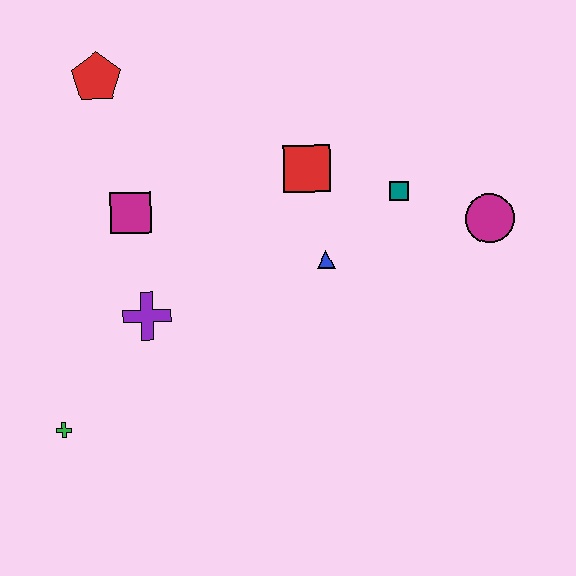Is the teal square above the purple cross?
Yes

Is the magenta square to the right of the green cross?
Yes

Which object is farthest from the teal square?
The green cross is farthest from the teal square.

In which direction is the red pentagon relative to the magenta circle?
The red pentagon is to the left of the magenta circle.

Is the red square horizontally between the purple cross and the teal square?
Yes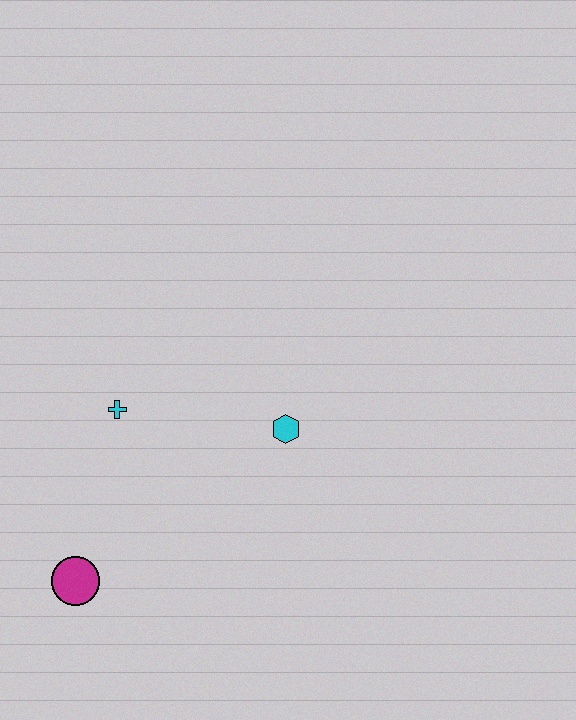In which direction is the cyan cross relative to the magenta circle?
The cyan cross is above the magenta circle.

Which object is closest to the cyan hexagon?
The cyan cross is closest to the cyan hexagon.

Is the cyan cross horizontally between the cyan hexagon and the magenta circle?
Yes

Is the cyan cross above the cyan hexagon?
Yes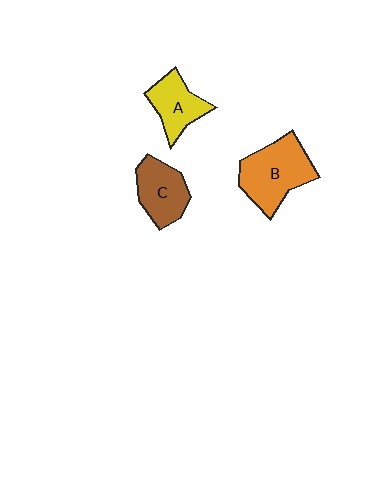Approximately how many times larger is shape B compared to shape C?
Approximately 1.4 times.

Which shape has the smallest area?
Shape A (yellow).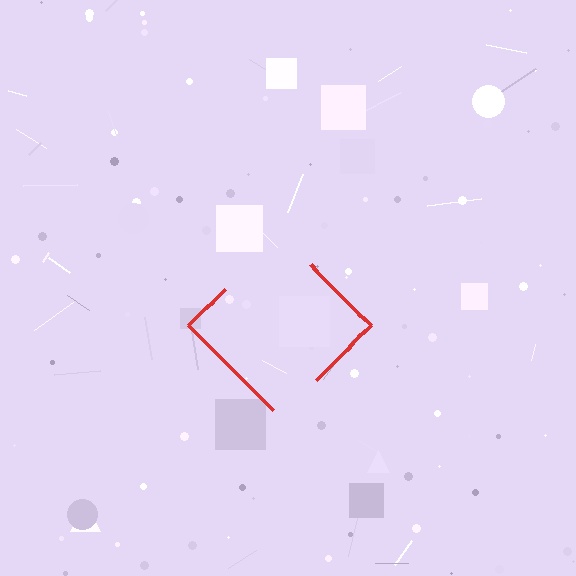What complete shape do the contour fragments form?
The contour fragments form a diamond.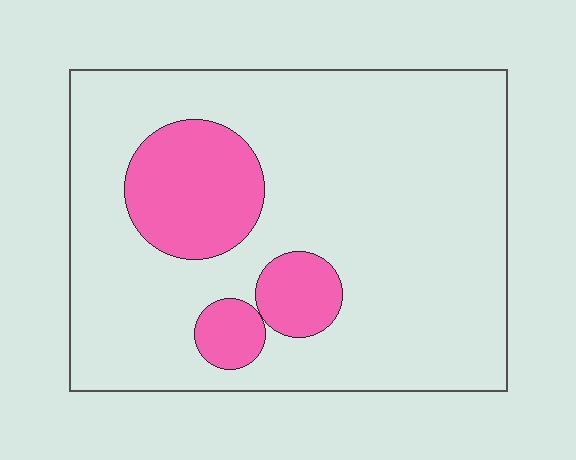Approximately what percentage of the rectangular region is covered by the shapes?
Approximately 20%.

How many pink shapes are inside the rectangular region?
3.